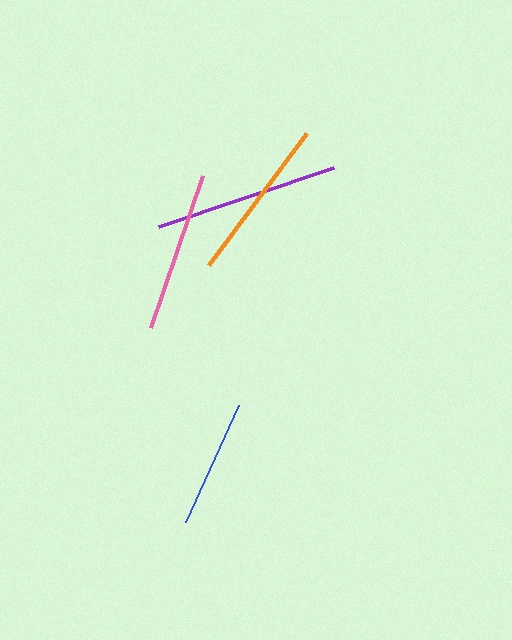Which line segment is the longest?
The purple line is the longest at approximately 185 pixels.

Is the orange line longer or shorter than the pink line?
The orange line is longer than the pink line.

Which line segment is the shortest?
The blue line is the shortest at approximately 129 pixels.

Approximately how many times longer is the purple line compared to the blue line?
The purple line is approximately 1.4 times the length of the blue line.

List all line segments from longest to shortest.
From longest to shortest: purple, orange, pink, blue.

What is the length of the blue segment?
The blue segment is approximately 129 pixels long.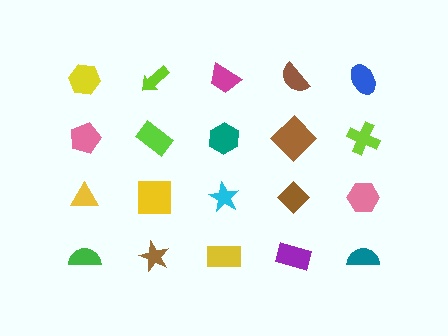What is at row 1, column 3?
A magenta trapezoid.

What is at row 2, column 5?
A lime cross.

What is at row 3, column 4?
A brown diamond.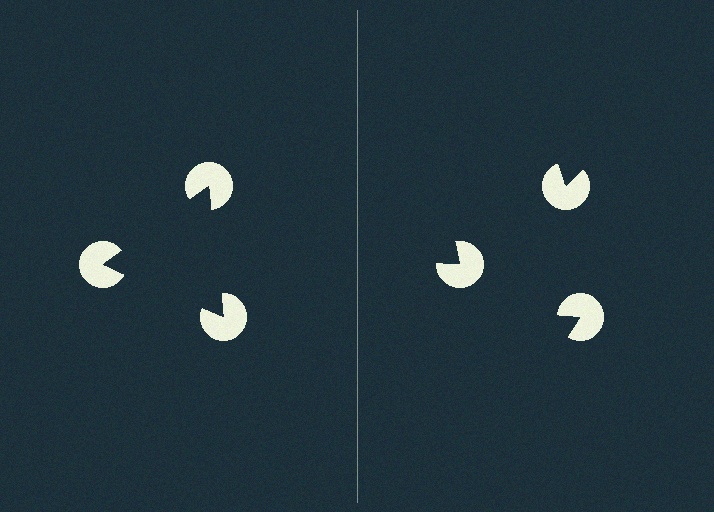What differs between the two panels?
The pac-man discs are positioned identically on both sides; only the wedge orientations differ. On the left they align to a triangle; on the right they are misaligned.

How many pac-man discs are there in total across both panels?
6 — 3 on each side.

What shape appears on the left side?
An illusory triangle.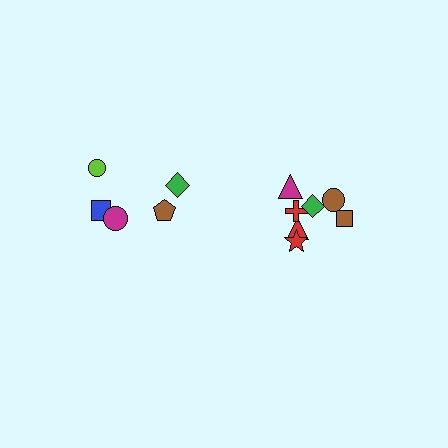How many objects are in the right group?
There are 7 objects.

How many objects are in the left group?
There are 5 objects.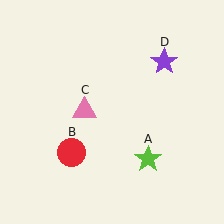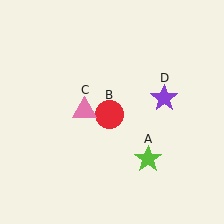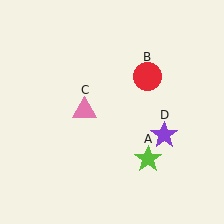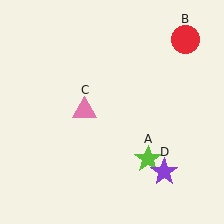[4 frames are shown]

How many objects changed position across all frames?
2 objects changed position: red circle (object B), purple star (object D).